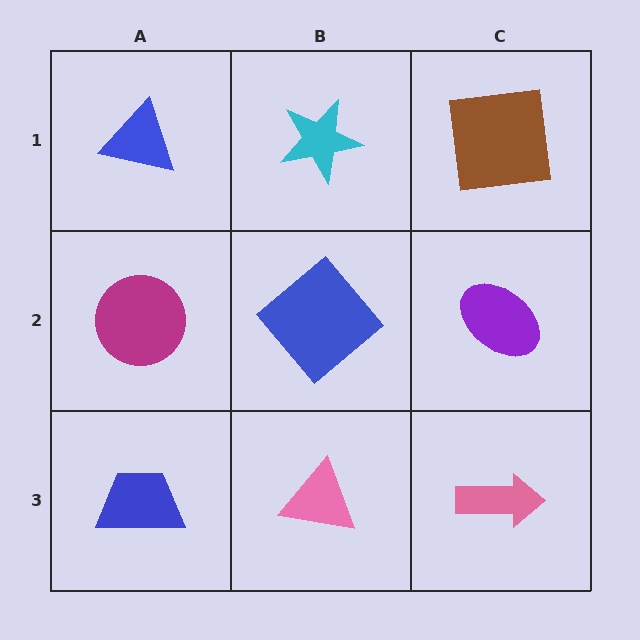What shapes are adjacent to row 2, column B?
A cyan star (row 1, column B), a pink triangle (row 3, column B), a magenta circle (row 2, column A), a purple ellipse (row 2, column C).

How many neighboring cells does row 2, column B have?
4.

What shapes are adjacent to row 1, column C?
A purple ellipse (row 2, column C), a cyan star (row 1, column B).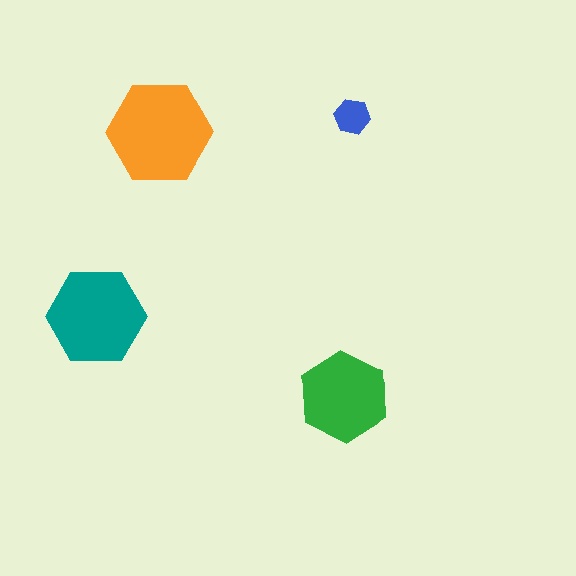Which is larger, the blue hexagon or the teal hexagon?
The teal one.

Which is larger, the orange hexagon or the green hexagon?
The orange one.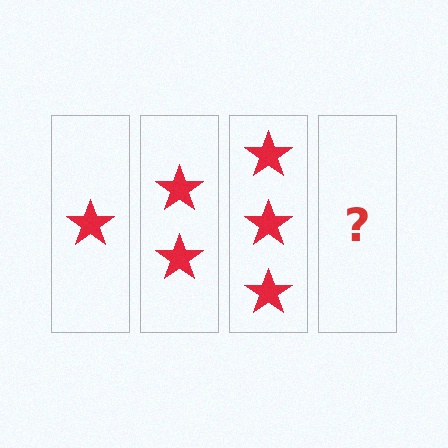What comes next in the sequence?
The next element should be 4 stars.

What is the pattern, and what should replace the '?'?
The pattern is that each step adds one more star. The '?' should be 4 stars.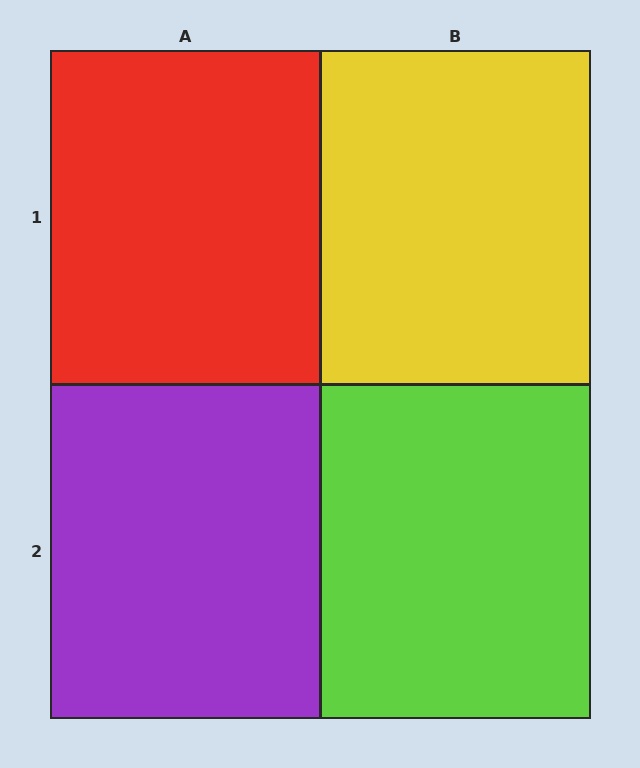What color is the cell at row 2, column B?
Lime.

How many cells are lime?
1 cell is lime.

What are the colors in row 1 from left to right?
Red, yellow.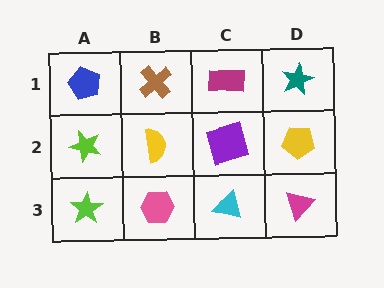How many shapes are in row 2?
4 shapes.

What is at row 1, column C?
A magenta rectangle.